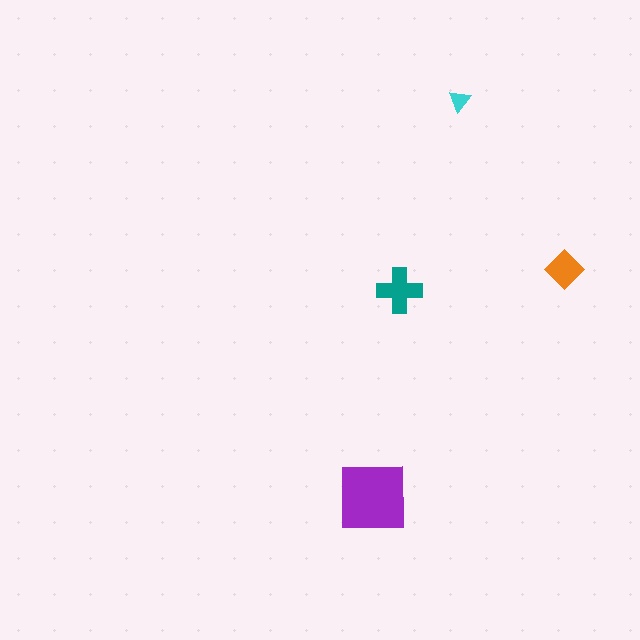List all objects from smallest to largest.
The cyan triangle, the orange diamond, the teal cross, the purple square.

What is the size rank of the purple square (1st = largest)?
1st.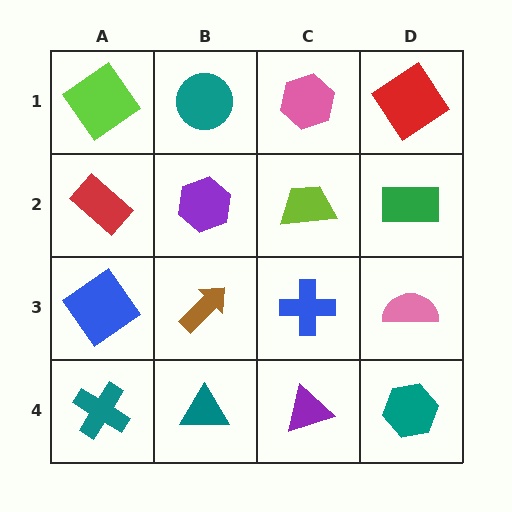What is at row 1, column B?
A teal circle.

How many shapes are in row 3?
4 shapes.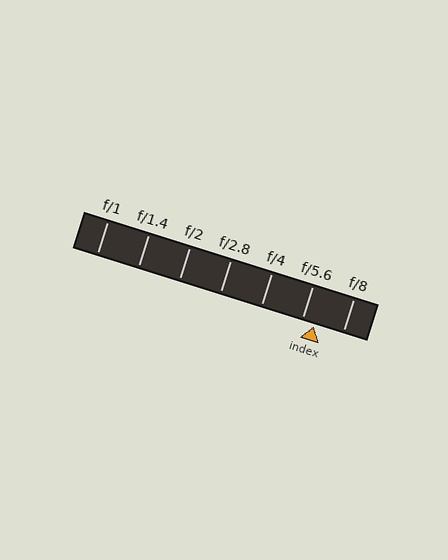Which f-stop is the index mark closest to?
The index mark is closest to f/5.6.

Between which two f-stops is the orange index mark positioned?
The index mark is between f/5.6 and f/8.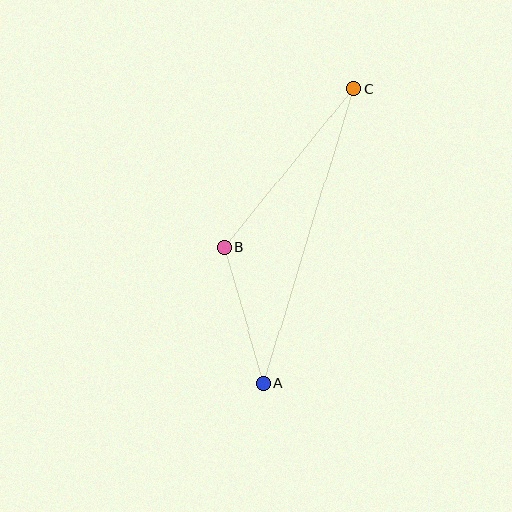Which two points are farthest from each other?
Points A and C are farthest from each other.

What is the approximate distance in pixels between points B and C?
The distance between B and C is approximately 204 pixels.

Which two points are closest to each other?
Points A and B are closest to each other.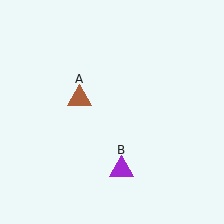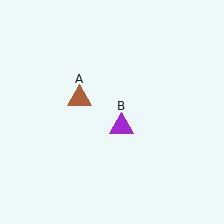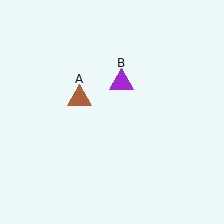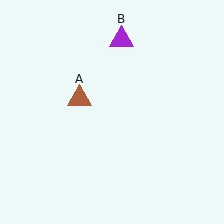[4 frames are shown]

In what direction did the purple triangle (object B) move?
The purple triangle (object B) moved up.